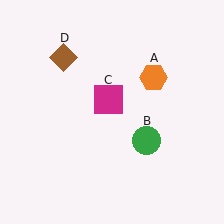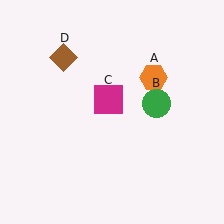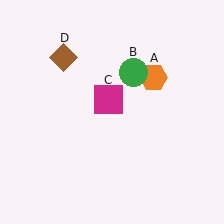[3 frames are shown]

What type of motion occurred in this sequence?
The green circle (object B) rotated counterclockwise around the center of the scene.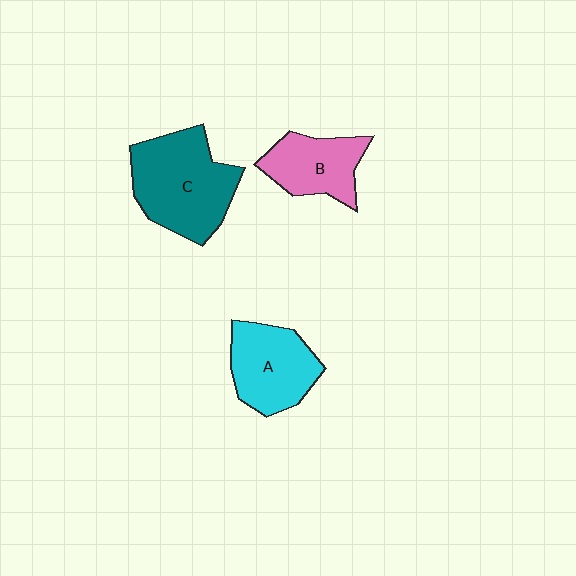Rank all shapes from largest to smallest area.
From largest to smallest: C (teal), A (cyan), B (pink).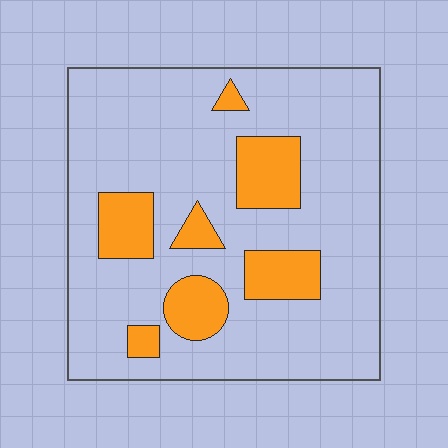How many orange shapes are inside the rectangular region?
7.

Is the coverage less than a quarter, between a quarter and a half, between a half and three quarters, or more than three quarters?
Less than a quarter.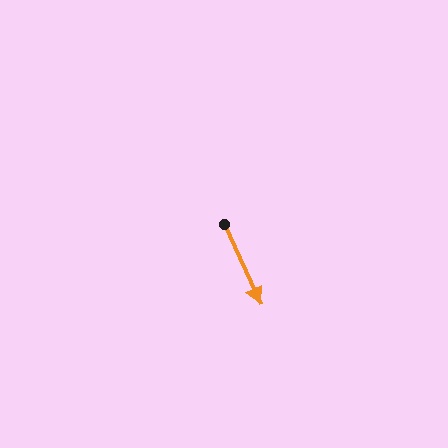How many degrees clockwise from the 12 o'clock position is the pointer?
Approximately 155 degrees.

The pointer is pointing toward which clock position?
Roughly 5 o'clock.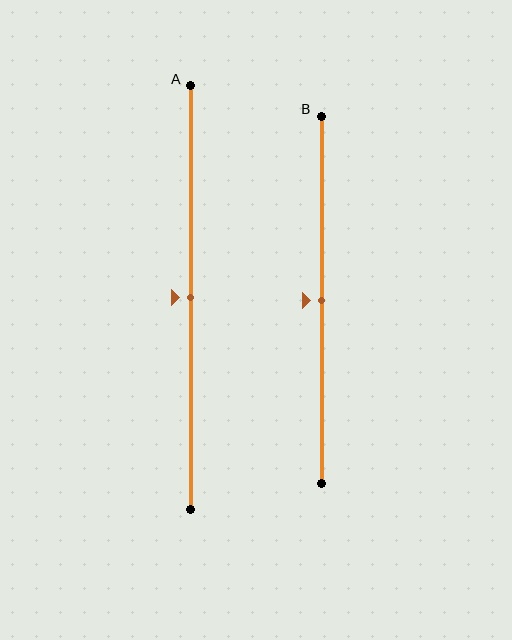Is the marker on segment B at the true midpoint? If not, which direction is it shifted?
Yes, the marker on segment B is at the true midpoint.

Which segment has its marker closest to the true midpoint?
Segment A has its marker closest to the true midpoint.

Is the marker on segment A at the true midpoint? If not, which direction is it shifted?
Yes, the marker on segment A is at the true midpoint.